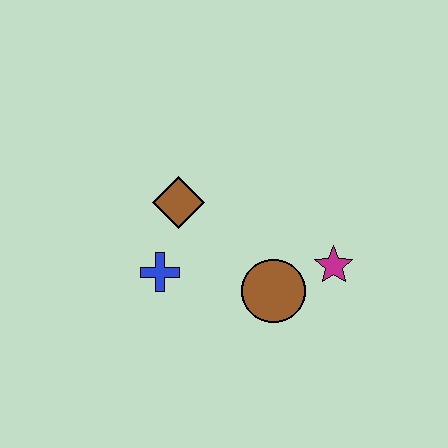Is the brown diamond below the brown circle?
No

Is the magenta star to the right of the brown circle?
Yes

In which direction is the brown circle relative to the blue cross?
The brown circle is to the right of the blue cross.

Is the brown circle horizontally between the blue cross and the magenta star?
Yes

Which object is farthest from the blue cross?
The magenta star is farthest from the blue cross.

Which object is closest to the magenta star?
The brown circle is closest to the magenta star.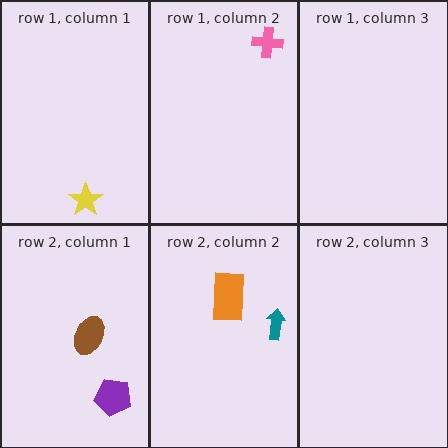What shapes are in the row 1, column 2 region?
The pink cross.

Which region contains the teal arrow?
The row 2, column 2 region.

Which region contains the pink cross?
The row 1, column 2 region.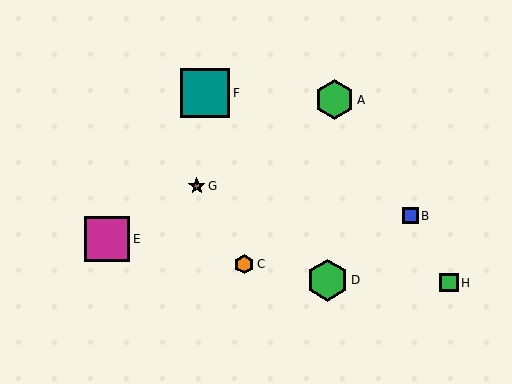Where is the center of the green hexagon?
The center of the green hexagon is at (327, 280).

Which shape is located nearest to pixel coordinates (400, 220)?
The blue square (labeled B) at (410, 216) is nearest to that location.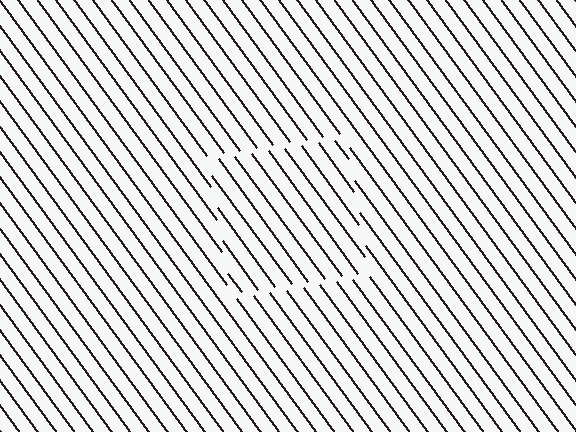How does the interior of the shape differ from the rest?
The interior of the shape contains the same grating, shifted by half a period — the contour is defined by the phase discontinuity where line-ends from the inner and outer gratings abut.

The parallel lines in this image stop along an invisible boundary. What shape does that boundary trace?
An illusory square. The interior of the shape contains the same grating, shifted by half a period — the contour is defined by the phase discontinuity where line-ends from the inner and outer gratings abut.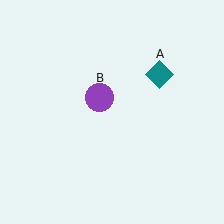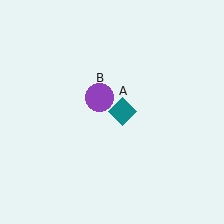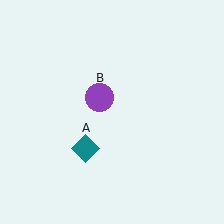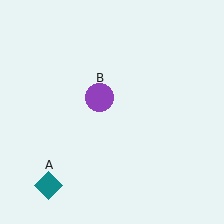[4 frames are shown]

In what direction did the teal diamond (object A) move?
The teal diamond (object A) moved down and to the left.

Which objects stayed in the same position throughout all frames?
Purple circle (object B) remained stationary.